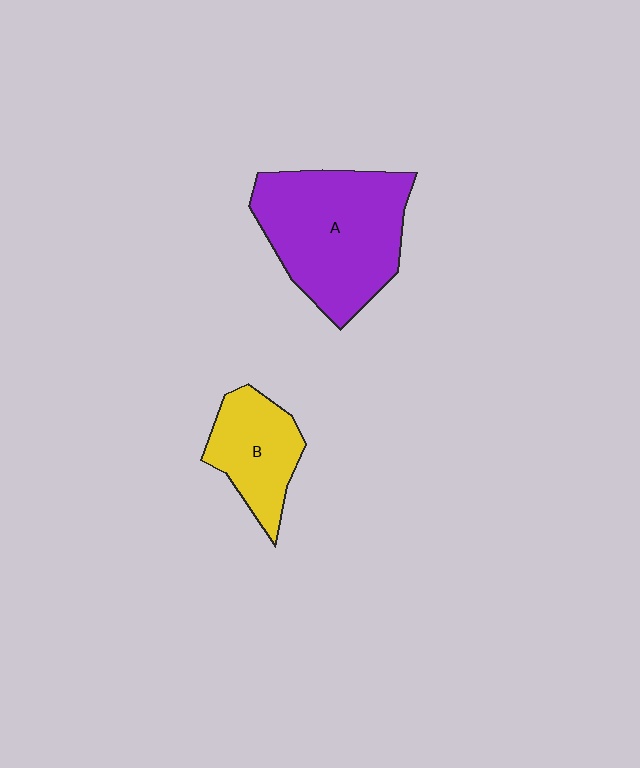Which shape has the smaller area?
Shape B (yellow).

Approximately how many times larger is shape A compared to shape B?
Approximately 2.0 times.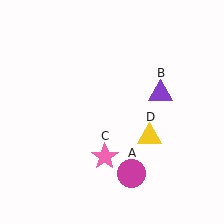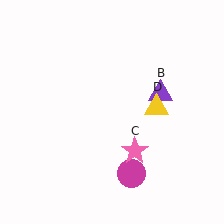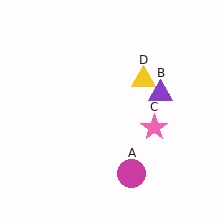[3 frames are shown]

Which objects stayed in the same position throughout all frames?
Magenta circle (object A) and purple triangle (object B) remained stationary.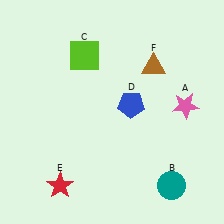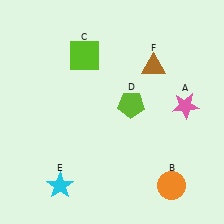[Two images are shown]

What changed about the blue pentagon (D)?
In Image 1, D is blue. In Image 2, it changed to lime.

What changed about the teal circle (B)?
In Image 1, B is teal. In Image 2, it changed to orange.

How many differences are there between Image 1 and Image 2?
There are 3 differences between the two images.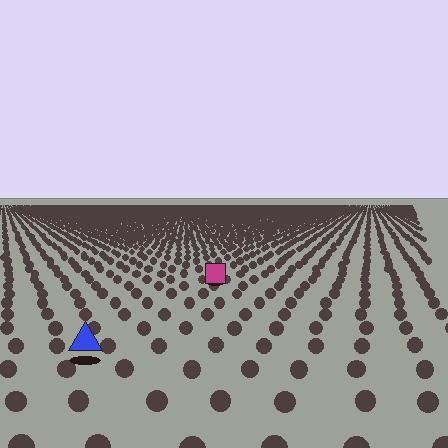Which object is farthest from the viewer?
The magenta square is farthest from the viewer. It appears smaller and the ground texture around it is denser.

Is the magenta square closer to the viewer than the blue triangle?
No. The blue triangle is closer — you can tell from the texture gradient: the ground texture is coarser near it.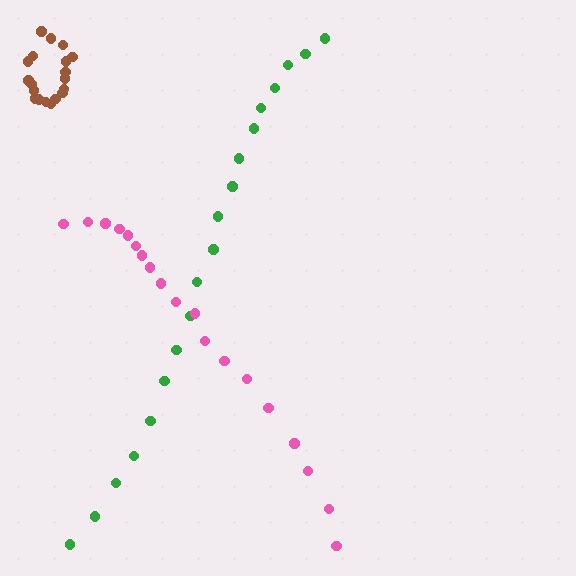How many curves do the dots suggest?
There are 3 distinct paths.